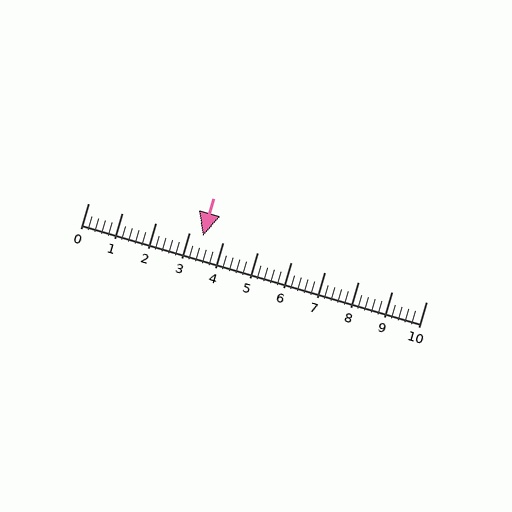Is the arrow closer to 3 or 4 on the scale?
The arrow is closer to 3.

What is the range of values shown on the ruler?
The ruler shows values from 0 to 10.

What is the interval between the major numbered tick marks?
The major tick marks are spaced 1 units apart.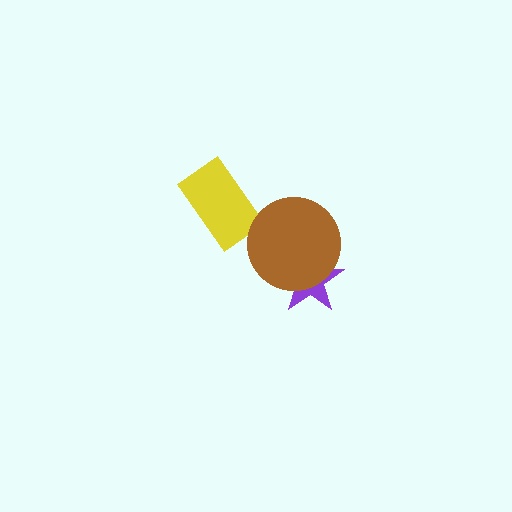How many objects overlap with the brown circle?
1 object overlaps with the brown circle.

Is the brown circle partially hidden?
No, no other shape covers it.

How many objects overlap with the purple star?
1 object overlaps with the purple star.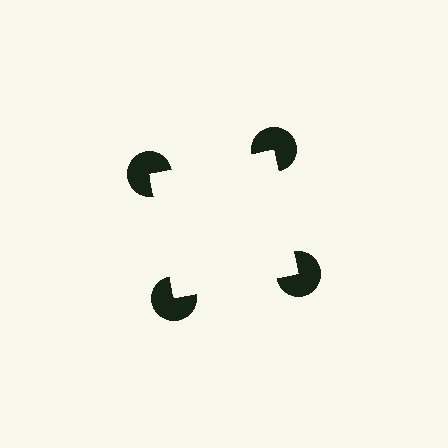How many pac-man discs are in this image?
There are 4 — one at each vertex of the illusory square.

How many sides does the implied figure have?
4 sides.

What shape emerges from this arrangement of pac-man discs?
An illusory square — its edges are inferred from the aligned wedge cuts in the pac-man discs, not physically drawn.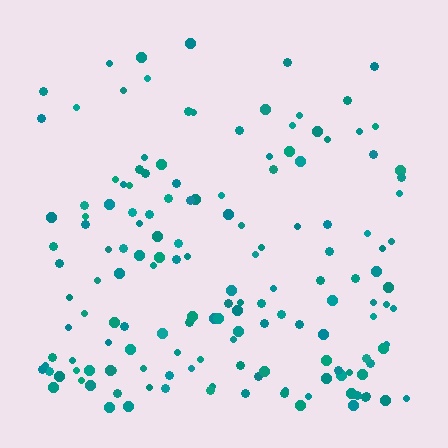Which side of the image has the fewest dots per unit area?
The top.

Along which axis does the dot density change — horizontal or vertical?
Vertical.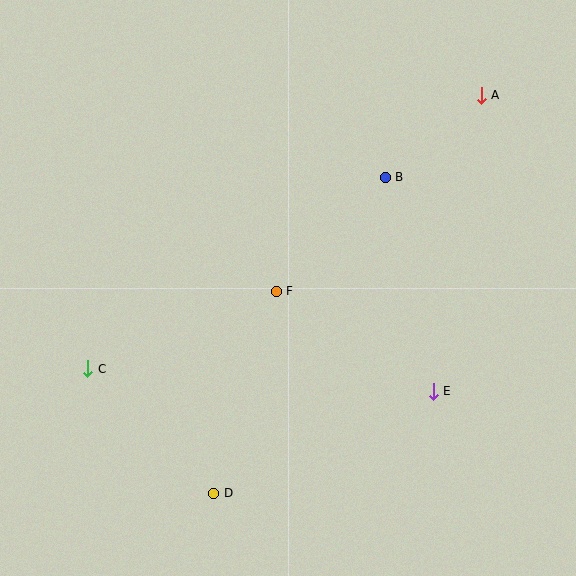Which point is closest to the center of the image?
Point F at (276, 291) is closest to the center.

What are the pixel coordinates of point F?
Point F is at (276, 291).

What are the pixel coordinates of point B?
Point B is at (385, 177).